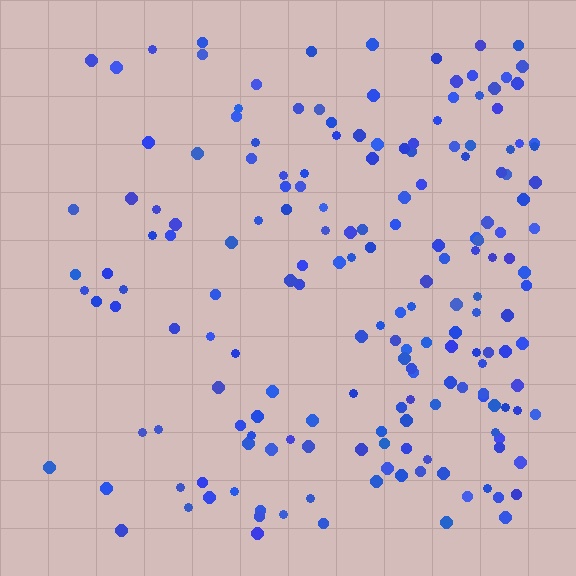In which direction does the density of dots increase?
From left to right, with the right side densest.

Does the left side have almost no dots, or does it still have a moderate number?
Still a moderate number, just noticeably fewer than the right.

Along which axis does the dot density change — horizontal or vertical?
Horizontal.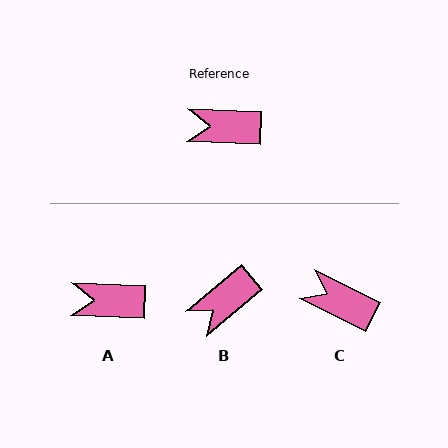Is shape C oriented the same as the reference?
No, it is off by about 25 degrees.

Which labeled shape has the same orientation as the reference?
A.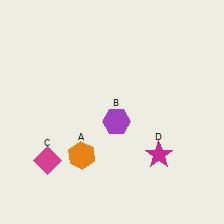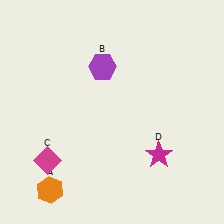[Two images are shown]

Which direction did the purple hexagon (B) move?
The purple hexagon (B) moved up.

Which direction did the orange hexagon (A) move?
The orange hexagon (A) moved down.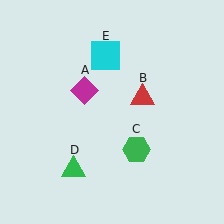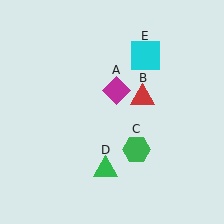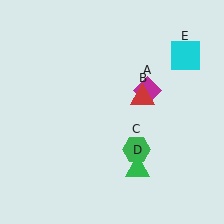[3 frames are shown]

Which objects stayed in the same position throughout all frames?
Red triangle (object B) and green hexagon (object C) remained stationary.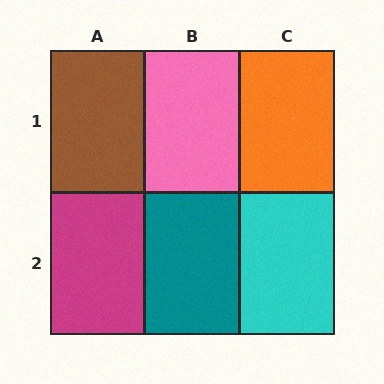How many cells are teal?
1 cell is teal.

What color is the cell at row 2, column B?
Teal.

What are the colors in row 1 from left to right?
Brown, pink, orange.